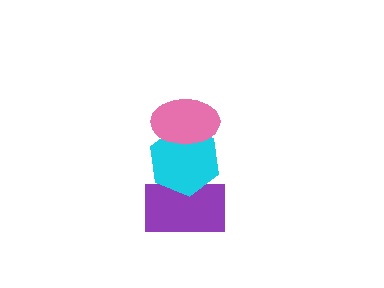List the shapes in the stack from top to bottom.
From top to bottom: the pink ellipse, the cyan hexagon, the purple rectangle.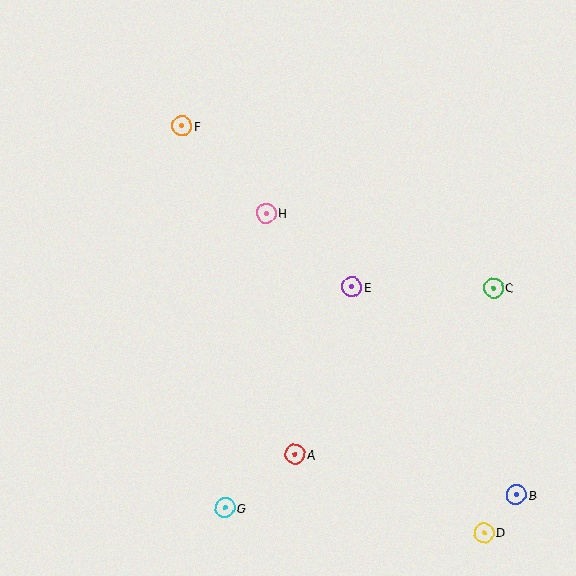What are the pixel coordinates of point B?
Point B is at (516, 495).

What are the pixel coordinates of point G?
Point G is at (225, 508).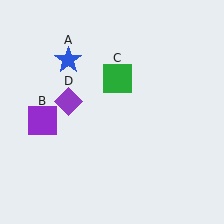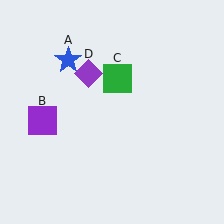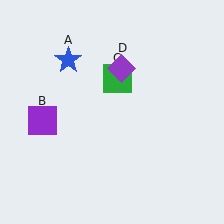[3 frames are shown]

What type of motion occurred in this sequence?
The purple diamond (object D) rotated clockwise around the center of the scene.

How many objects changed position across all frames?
1 object changed position: purple diamond (object D).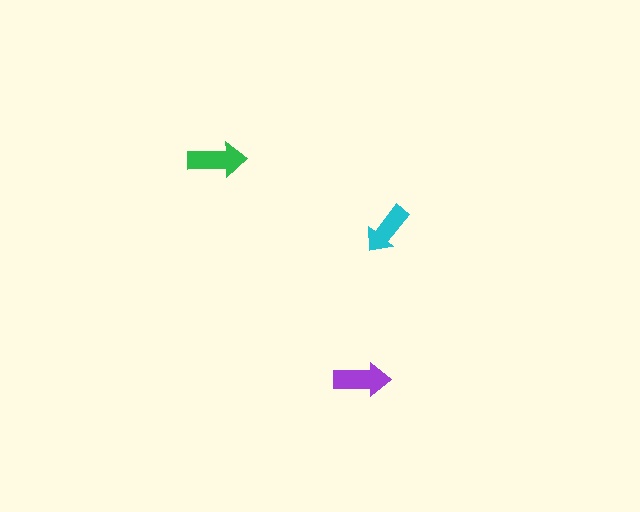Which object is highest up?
The green arrow is topmost.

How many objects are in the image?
There are 3 objects in the image.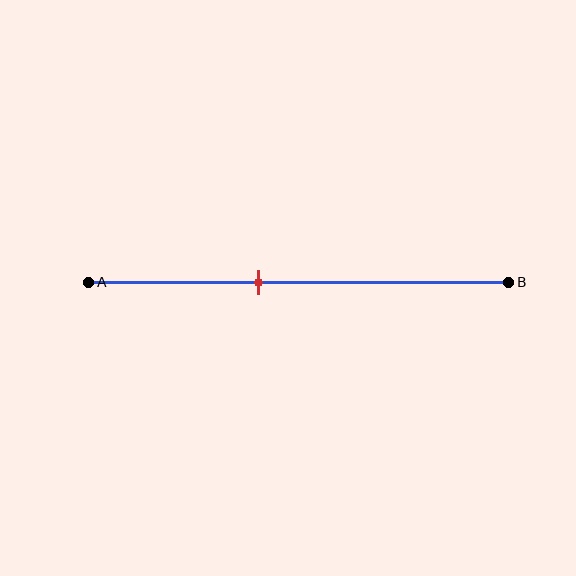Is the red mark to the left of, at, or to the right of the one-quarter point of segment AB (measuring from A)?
The red mark is to the right of the one-quarter point of segment AB.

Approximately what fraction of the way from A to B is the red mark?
The red mark is approximately 40% of the way from A to B.